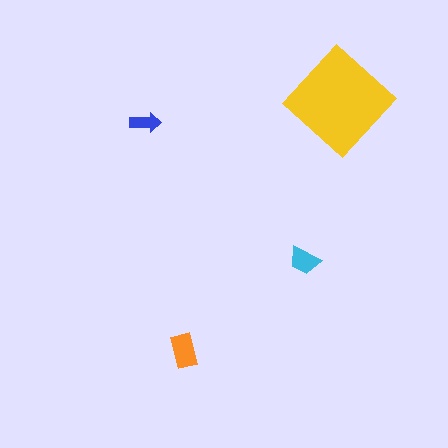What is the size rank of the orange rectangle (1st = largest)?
2nd.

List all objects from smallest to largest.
The blue arrow, the cyan trapezoid, the orange rectangle, the yellow diamond.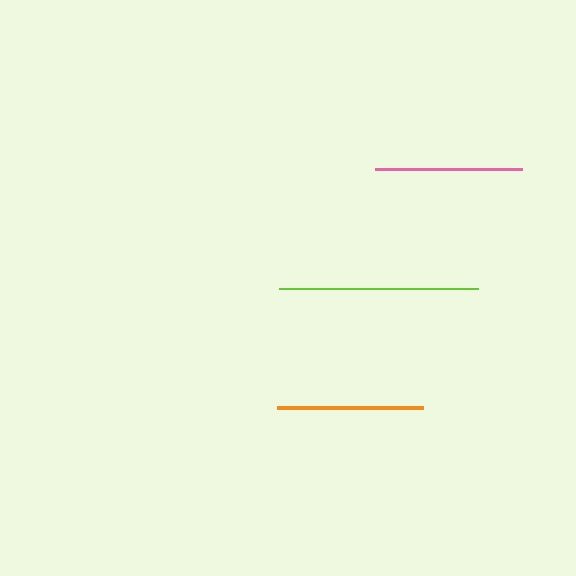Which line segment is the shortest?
The orange line is the shortest at approximately 146 pixels.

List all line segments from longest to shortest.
From longest to shortest: lime, pink, orange.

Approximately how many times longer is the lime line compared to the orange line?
The lime line is approximately 1.4 times the length of the orange line.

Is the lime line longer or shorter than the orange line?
The lime line is longer than the orange line.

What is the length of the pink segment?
The pink segment is approximately 146 pixels long.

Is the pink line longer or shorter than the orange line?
The pink line is longer than the orange line.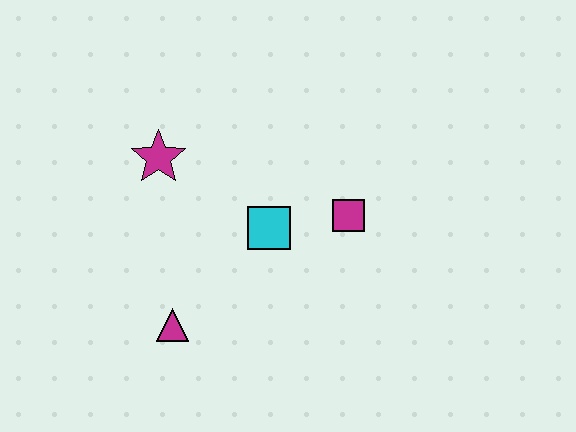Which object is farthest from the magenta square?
The magenta triangle is farthest from the magenta square.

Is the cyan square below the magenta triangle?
No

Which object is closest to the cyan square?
The magenta square is closest to the cyan square.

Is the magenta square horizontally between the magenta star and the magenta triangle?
No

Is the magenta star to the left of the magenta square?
Yes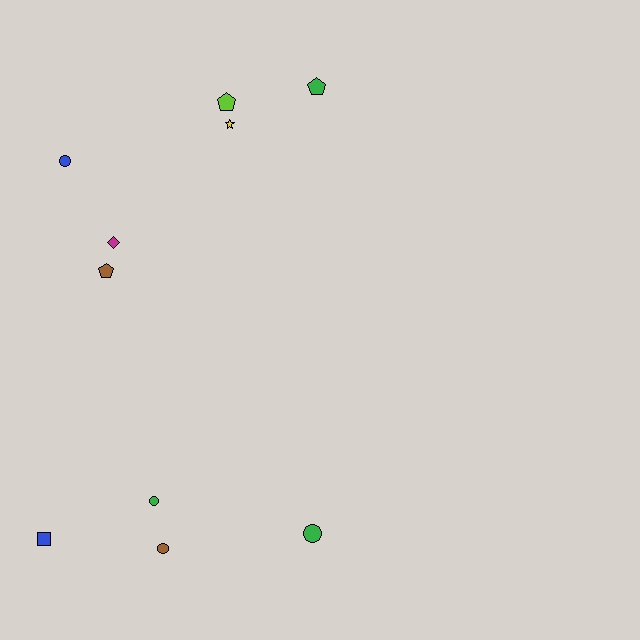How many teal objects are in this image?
There are no teal objects.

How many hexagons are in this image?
There are no hexagons.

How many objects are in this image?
There are 10 objects.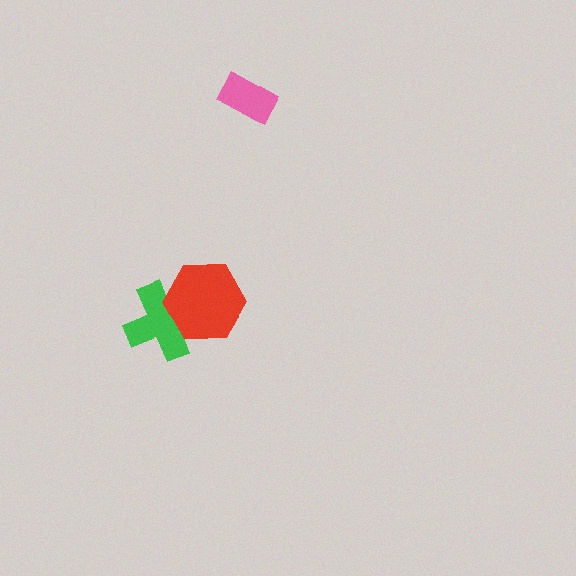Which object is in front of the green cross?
The red hexagon is in front of the green cross.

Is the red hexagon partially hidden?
No, no other shape covers it.